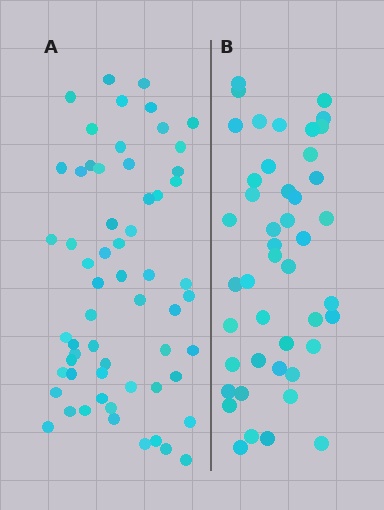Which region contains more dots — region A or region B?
Region A (the left region) has more dots.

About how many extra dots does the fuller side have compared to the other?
Region A has approximately 15 more dots than region B.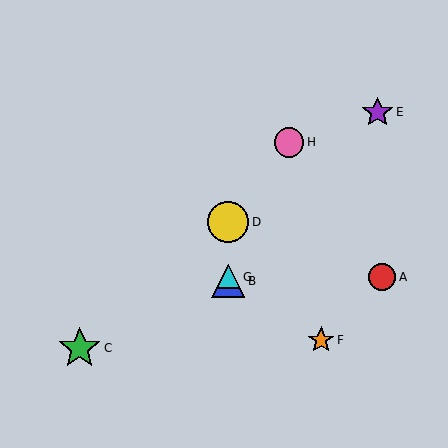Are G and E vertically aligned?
No, G is at x≈228 and E is at x≈378.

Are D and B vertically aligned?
Yes, both are at x≈228.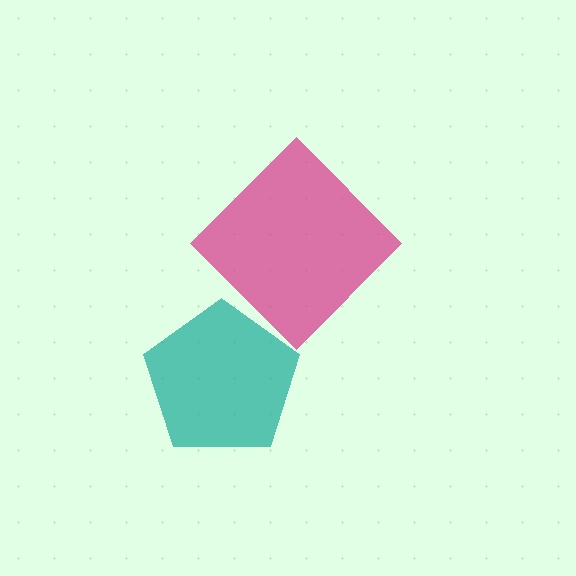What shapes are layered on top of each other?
The layered shapes are: a teal pentagon, a magenta diamond.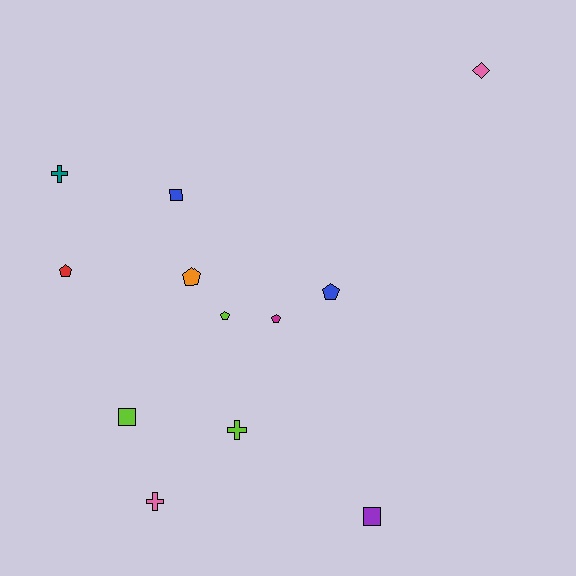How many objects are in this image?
There are 12 objects.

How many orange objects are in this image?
There is 1 orange object.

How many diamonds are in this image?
There is 1 diamond.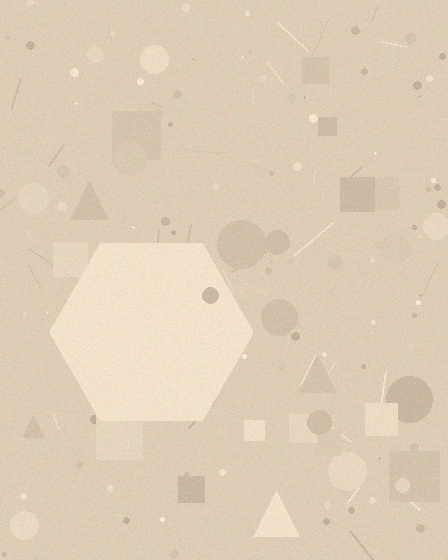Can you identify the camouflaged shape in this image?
The camouflaged shape is a hexagon.